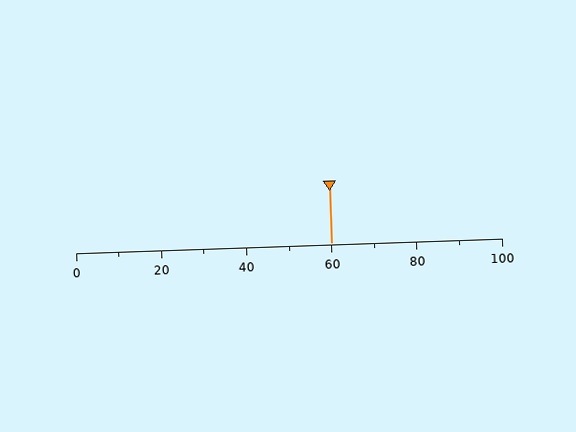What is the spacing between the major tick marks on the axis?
The major ticks are spaced 20 apart.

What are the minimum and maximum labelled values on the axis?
The axis runs from 0 to 100.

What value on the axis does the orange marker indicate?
The marker indicates approximately 60.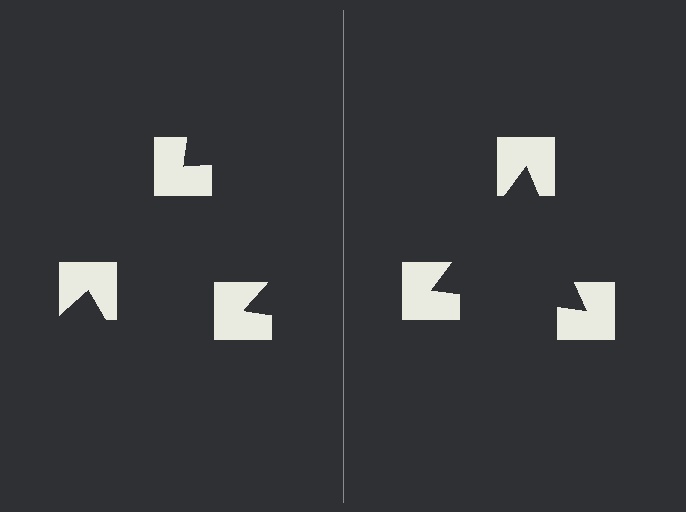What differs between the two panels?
The notched squares are positioned identically on both sides; only the wedge orientations differ. On the right they align to a triangle; on the left they are misaligned.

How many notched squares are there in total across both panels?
6 — 3 on each side.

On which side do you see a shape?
An illusory triangle appears on the right side. On the left side the wedge cuts are rotated, so no coherent shape forms.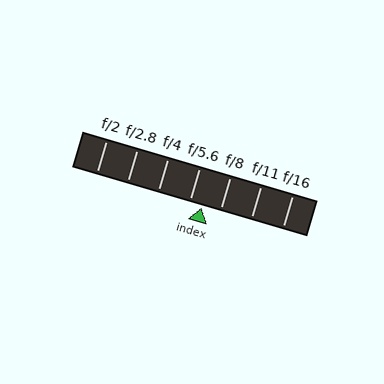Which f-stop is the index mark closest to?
The index mark is closest to f/5.6.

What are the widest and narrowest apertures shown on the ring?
The widest aperture shown is f/2 and the narrowest is f/16.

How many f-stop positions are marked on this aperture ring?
There are 7 f-stop positions marked.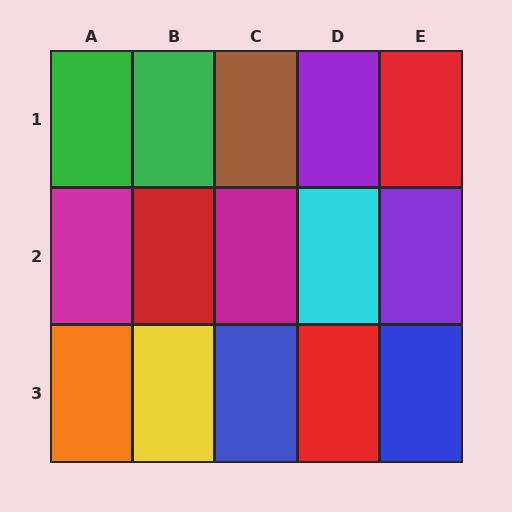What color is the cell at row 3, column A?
Orange.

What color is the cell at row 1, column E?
Red.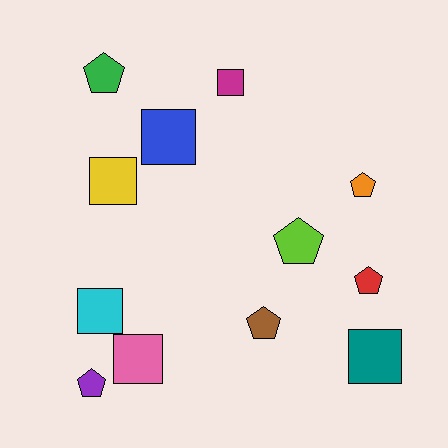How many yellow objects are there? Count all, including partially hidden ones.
There is 1 yellow object.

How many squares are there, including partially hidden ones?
There are 6 squares.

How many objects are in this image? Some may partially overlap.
There are 12 objects.